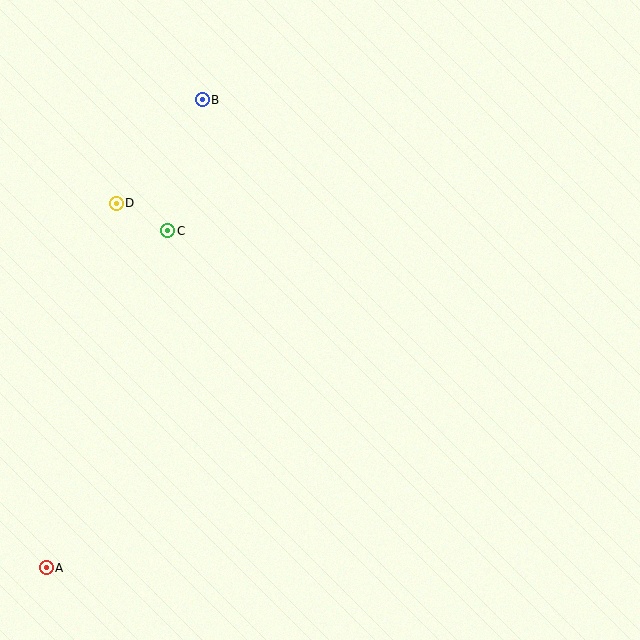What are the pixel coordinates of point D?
Point D is at (116, 203).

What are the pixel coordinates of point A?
Point A is at (46, 568).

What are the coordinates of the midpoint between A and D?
The midpoint between A and D is at (81, 386).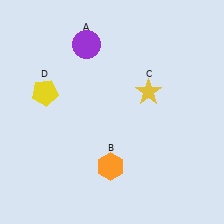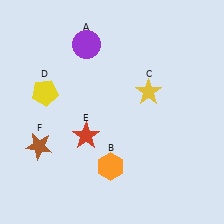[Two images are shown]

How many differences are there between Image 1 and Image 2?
There are 2 differences between the two images.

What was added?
A red star (E), a brown star (F) were added in Image 2.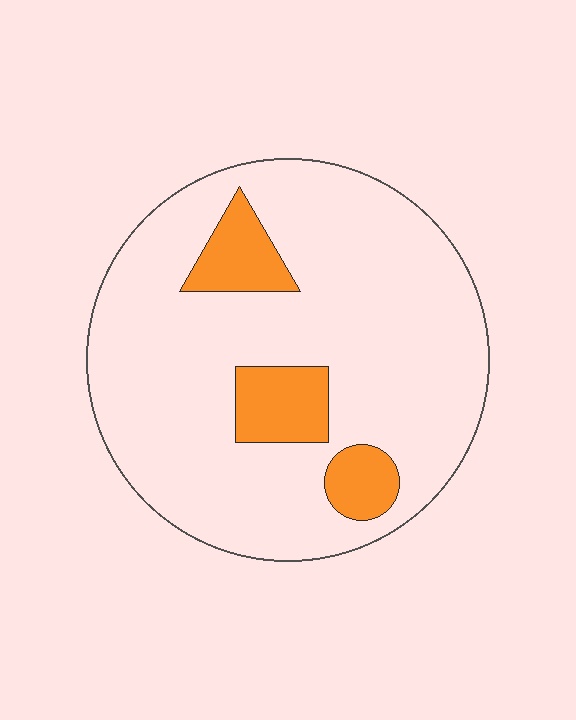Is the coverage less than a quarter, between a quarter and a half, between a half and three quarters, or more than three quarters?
Less than a quarter.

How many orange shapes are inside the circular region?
3.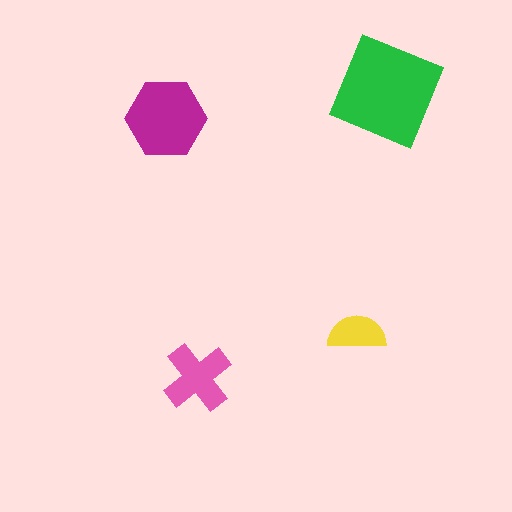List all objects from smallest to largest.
The yellow semicircle, the pink cross, the magenta hexagon, the green square.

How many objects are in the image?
There are 4 objects in the image.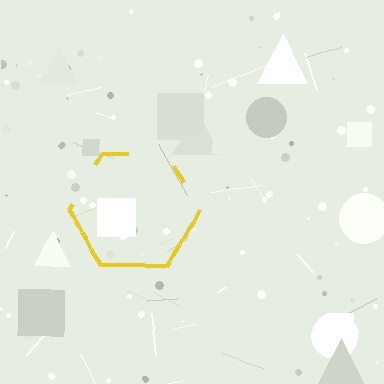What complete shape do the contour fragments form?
The contour fragments form a hexagon.